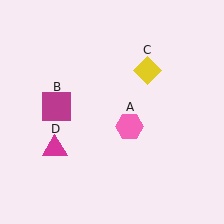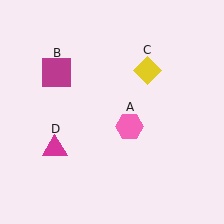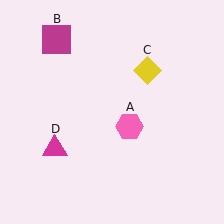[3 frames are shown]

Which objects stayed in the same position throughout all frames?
Pink hexagon (object A) and yellow diamond (object C) and magenta triangle (object D) remained stationary.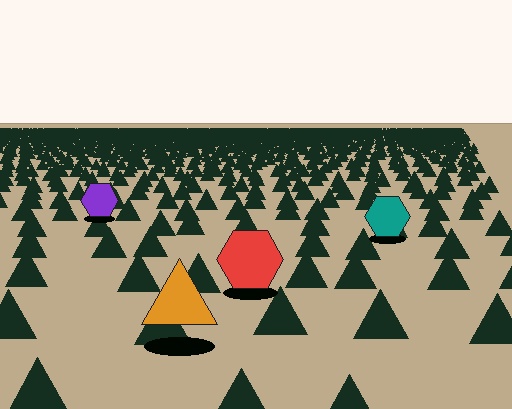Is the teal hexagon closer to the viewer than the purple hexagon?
Yes. The teal hexagon is closer — you can tell from the texture gradient: the ground texture is coarser near it.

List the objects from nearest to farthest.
From nearest to farthest: the orange triangle, the red hexagon, the teal hexagon, the purple hexagon.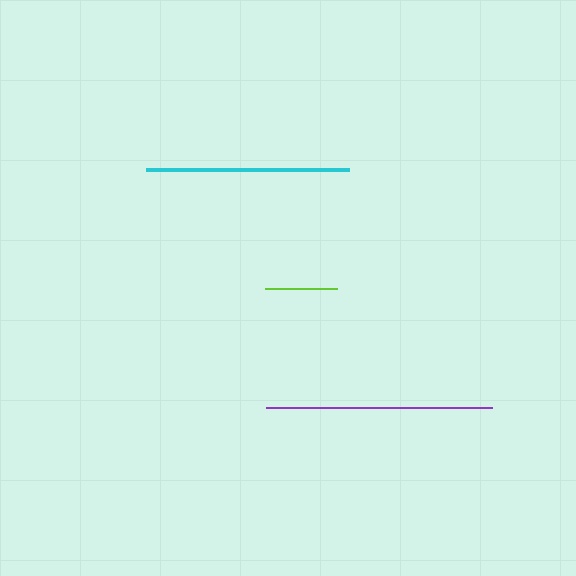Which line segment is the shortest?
The lime line is the shortest at approximately 72 pixels.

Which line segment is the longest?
The purple line is the longest at approximately 226 pixels.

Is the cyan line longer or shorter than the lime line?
The cyan line is longer than the lime line.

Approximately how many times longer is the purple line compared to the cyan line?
The purple line is approximately 1.1 times the length of the cyan line.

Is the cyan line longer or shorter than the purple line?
The purple line is longer than the cyan line.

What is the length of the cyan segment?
The cyan segment is approximately 202 pixels long.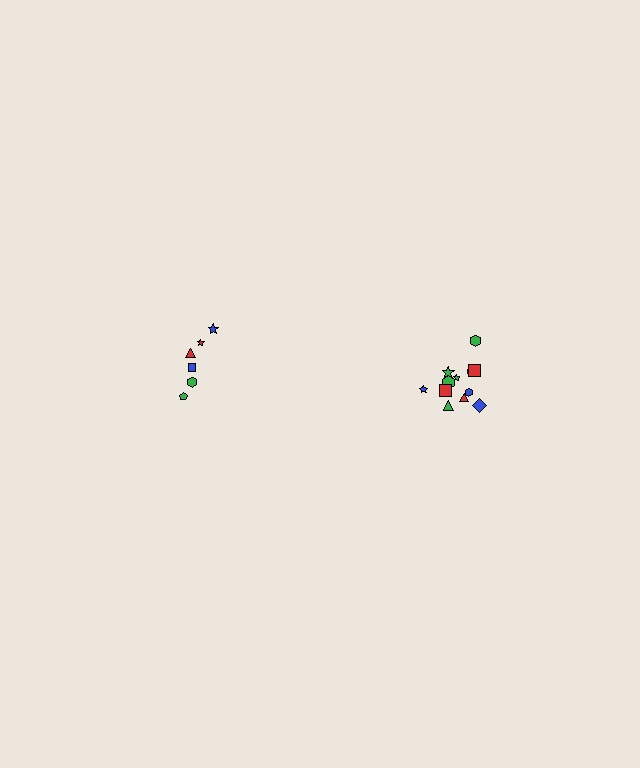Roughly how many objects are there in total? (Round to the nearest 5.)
Roughly 20 objects in total.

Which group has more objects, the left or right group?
The right group.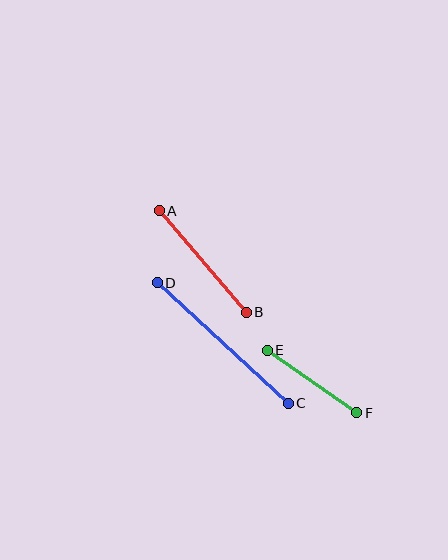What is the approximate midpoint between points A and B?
The midpoint is at approximately (203, 262) pixels.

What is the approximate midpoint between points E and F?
The midpoint is at approximately (312, 382) pixels.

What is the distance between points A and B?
The distance is approximately 134 pixels.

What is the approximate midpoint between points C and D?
The midpoint is at approximately (223, 343) pixels.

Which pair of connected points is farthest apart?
Points C and D are farthest apart.